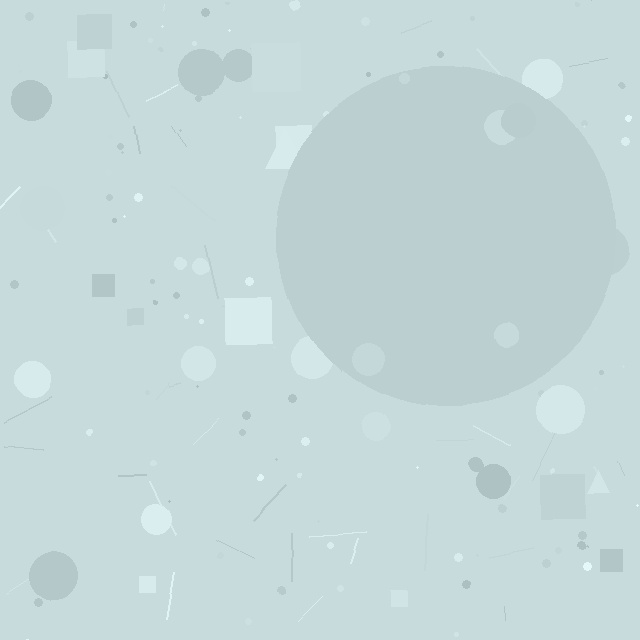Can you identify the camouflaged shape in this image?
The camouflaged shape is a circle.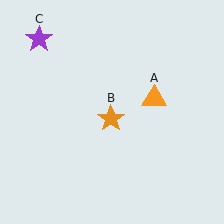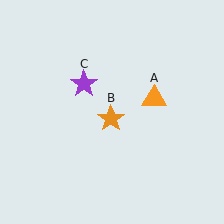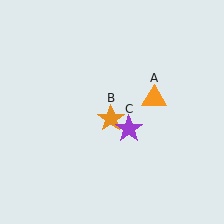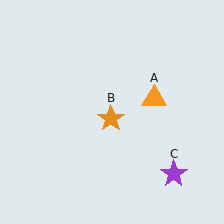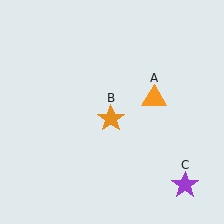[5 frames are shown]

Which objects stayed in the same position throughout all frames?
Orange triangle (object A) and orange star (object B) remained stationary.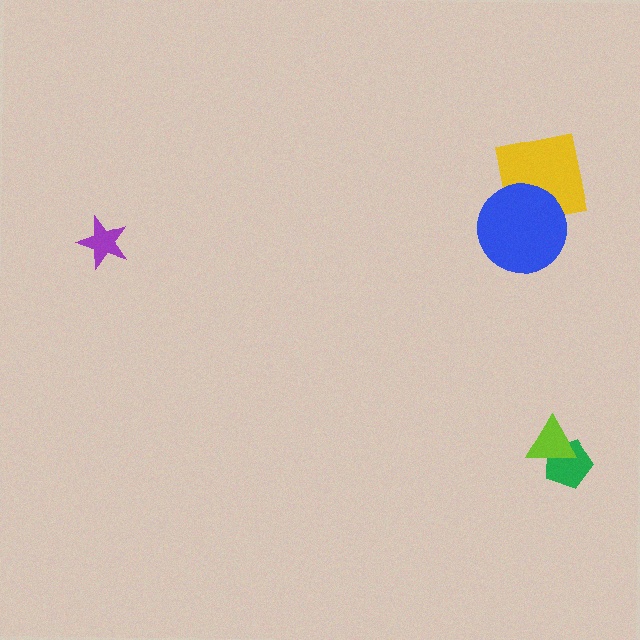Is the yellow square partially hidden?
Yes, it is partially covered by another shape.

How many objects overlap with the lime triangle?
1 object overlaps with the lime triangle.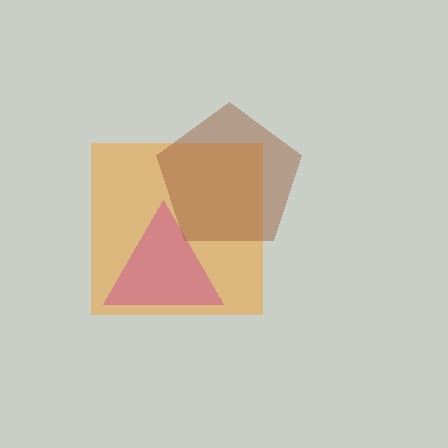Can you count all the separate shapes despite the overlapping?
Yes, there are 3 separate shapes.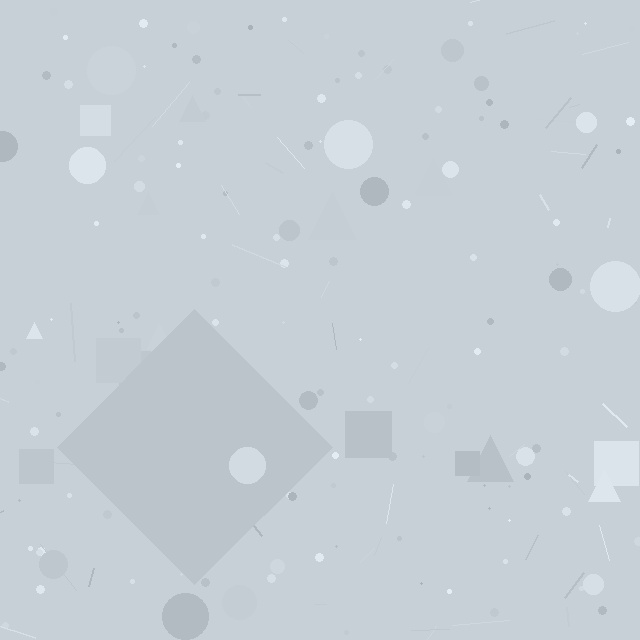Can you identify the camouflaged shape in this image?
The camouflaged shape is a diamond.